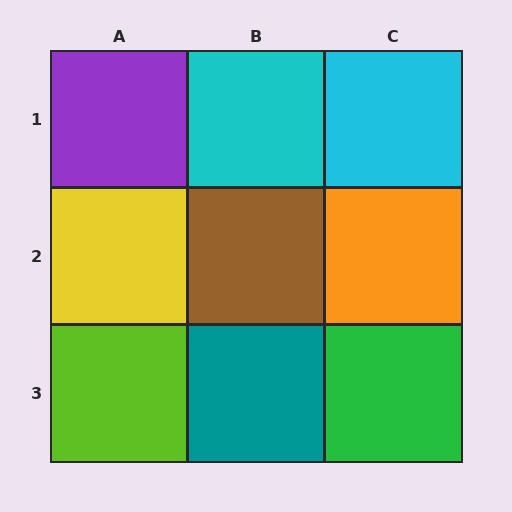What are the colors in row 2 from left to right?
Yellow, brown, orange.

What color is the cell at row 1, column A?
Purple.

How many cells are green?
1 cell is green.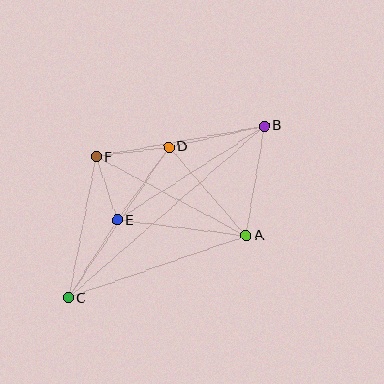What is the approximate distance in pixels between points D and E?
The distance between D and E is approximately 89 pixels.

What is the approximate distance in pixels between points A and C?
The distance between A and C is approximately 188 pixels.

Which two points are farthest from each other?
Points B and C are farthest from each other.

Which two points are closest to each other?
Points E and F are closest to each other.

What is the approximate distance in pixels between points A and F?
The distance between A and F is approximately 169 pixels.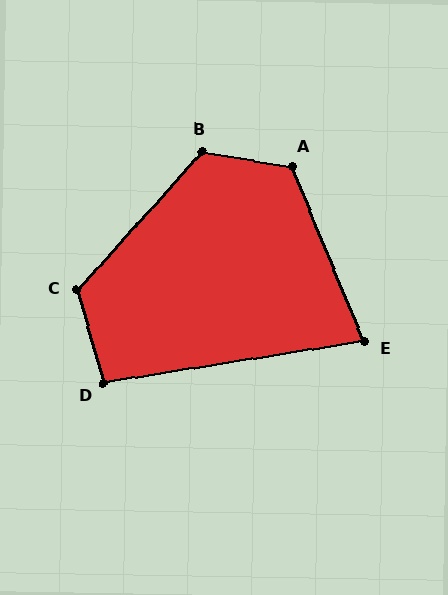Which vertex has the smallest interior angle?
E, at approximately 77 degrees.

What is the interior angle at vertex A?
Approximately 122 degrees (obtuse).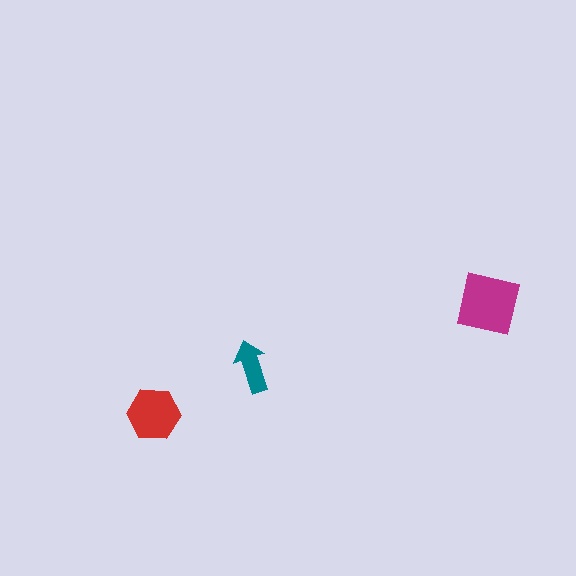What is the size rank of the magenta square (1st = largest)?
1st.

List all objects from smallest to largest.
The teal arrow, the red hexagon, the magenta square.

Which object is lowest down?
The red hexagon is bottommost.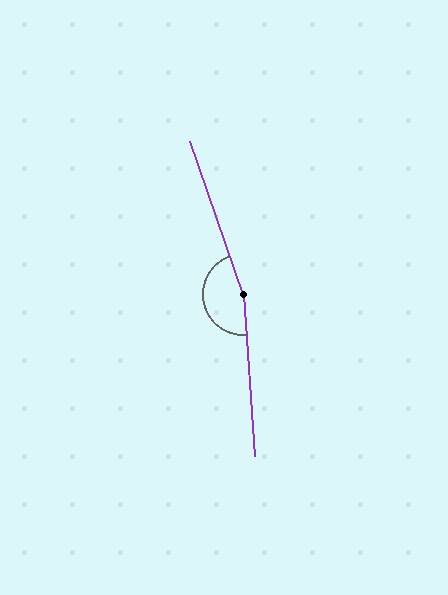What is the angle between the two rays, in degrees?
Approximately 165 degrees.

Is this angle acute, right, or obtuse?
It is obtuse.